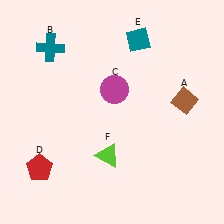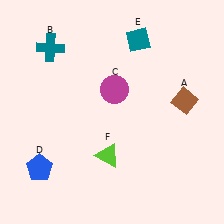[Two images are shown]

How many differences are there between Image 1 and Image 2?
There is 1 difference between the two images.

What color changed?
The pentagon (D) changed from red in Image 1 to blue in Image 2.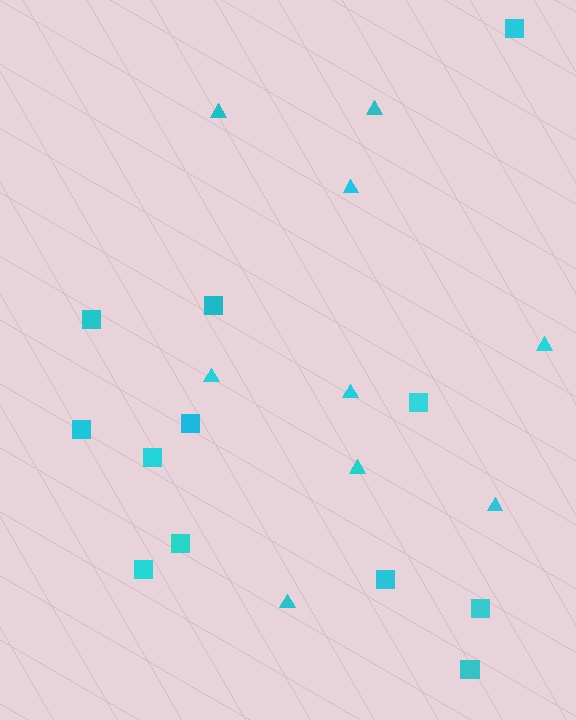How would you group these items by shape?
There are 2 groups: one group of triangles (9) and one group of squares (12).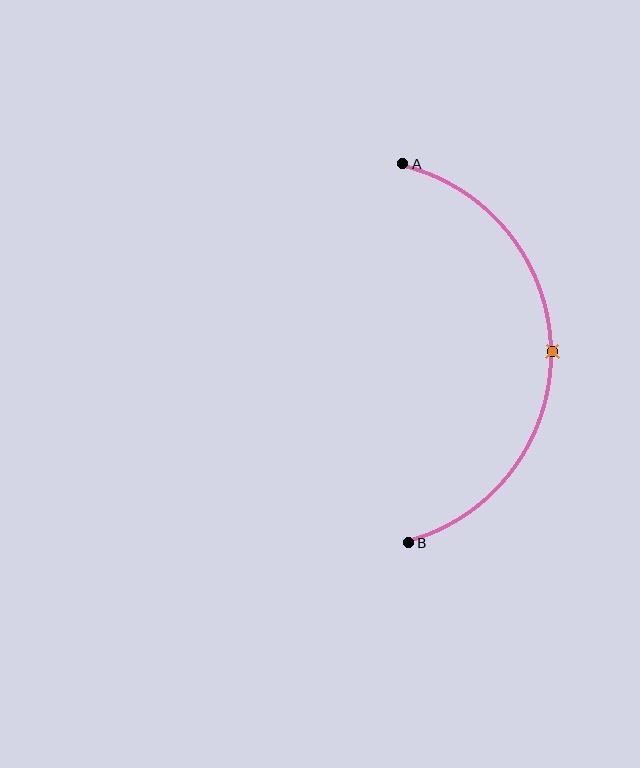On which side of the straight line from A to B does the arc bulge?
The arc bulges to the right of the straight line connecting A and B.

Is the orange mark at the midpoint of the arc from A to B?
Yes. The orange mark lies on the arc at equal arc-length from both A and B — it is the arc midpoint.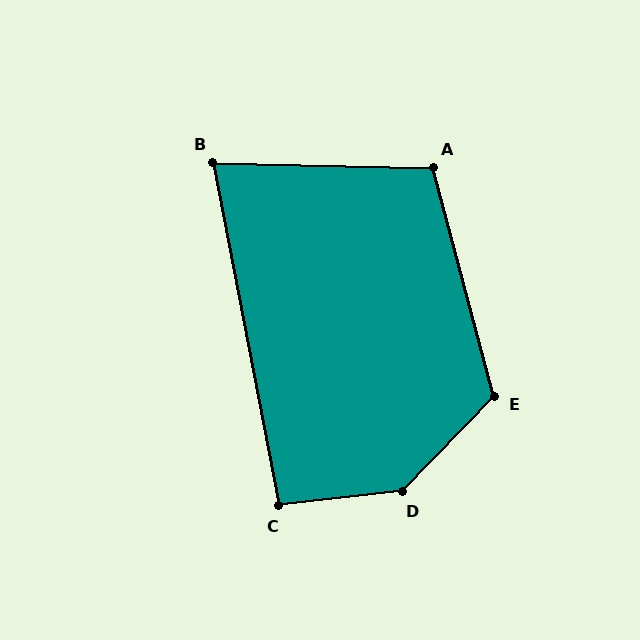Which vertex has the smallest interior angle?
B, at approximately 78 degrees.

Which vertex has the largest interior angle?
D, at approximately 141 degrees.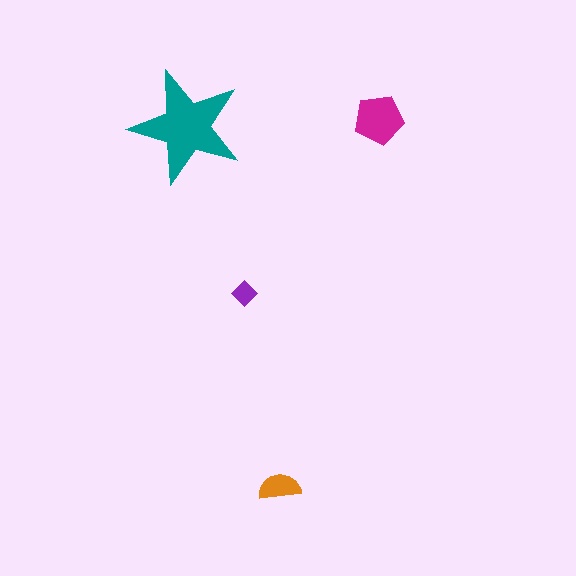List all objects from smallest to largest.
The purple diamond, the orange semicircle, the magenta pentagon, the teal star.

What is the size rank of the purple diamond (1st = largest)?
4th.